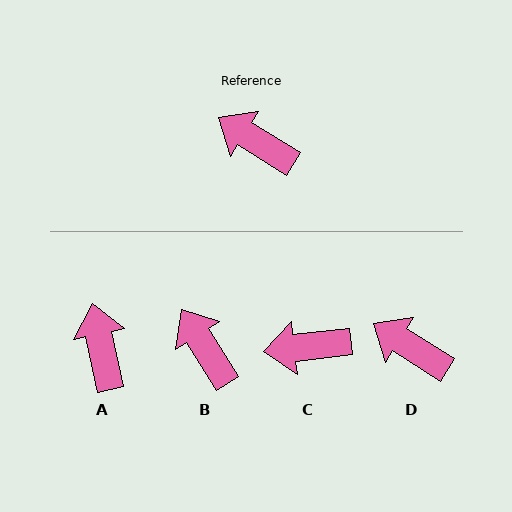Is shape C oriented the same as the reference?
No, it is off by about 38 degrees.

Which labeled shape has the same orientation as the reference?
D.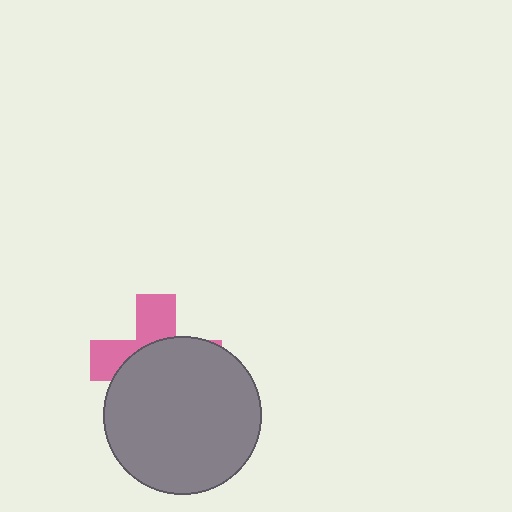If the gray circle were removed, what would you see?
You would see the complete pink cross.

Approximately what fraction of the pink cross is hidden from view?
Roughly 62% of the pink cross is hidden behind the gray circle.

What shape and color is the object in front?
The object in front is a gray circle.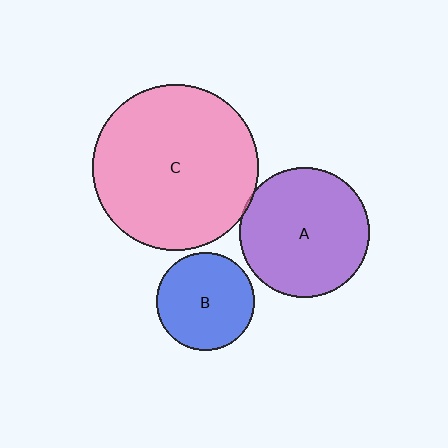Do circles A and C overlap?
Yes.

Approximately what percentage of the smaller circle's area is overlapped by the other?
Approximately 5%.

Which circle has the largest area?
Circle C (pink).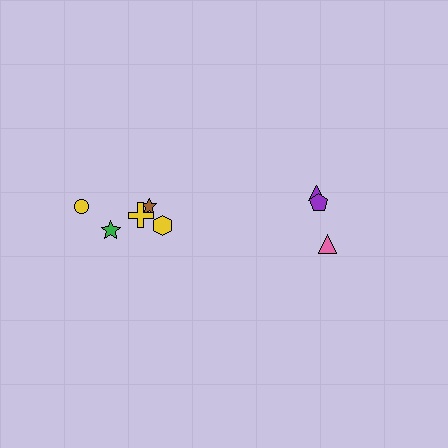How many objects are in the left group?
There are 5 objects.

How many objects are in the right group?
There are 3 objects.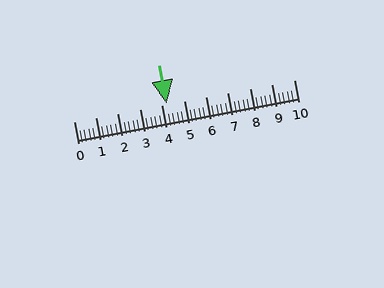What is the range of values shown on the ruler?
The ruler shows values from 0 to 10.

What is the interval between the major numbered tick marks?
The major tick marks are spaced 1 units apart.